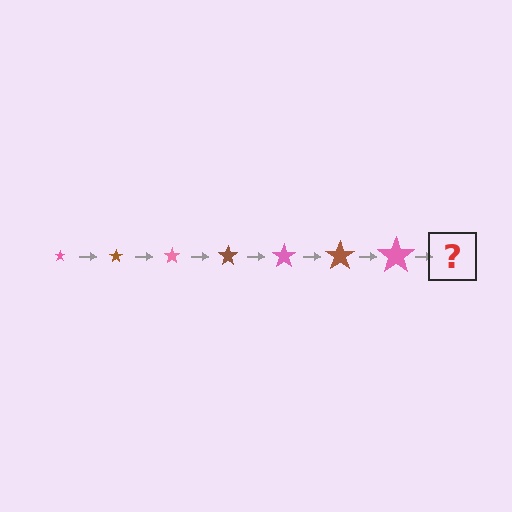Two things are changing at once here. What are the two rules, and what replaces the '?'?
The two rules are that the star grows larger each step and the color cycles through pink and brown. The '?' should be a brown star, larger than the previous one.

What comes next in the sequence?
The next element should be a brown star, larger than the previous one.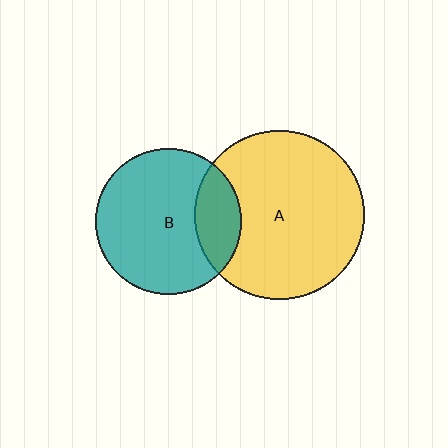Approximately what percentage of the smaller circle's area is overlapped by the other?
Approximately 20%.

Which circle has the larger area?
Circle A (yellow).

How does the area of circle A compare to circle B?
Approximately 1.4 times.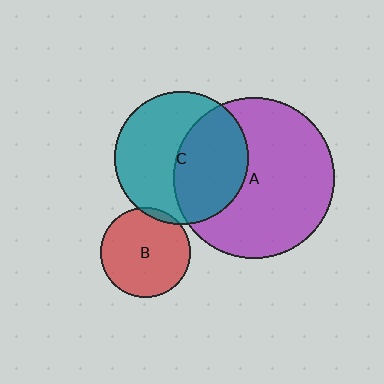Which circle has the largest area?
Circle A (purple).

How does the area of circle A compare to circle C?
Approximately 1.4 times.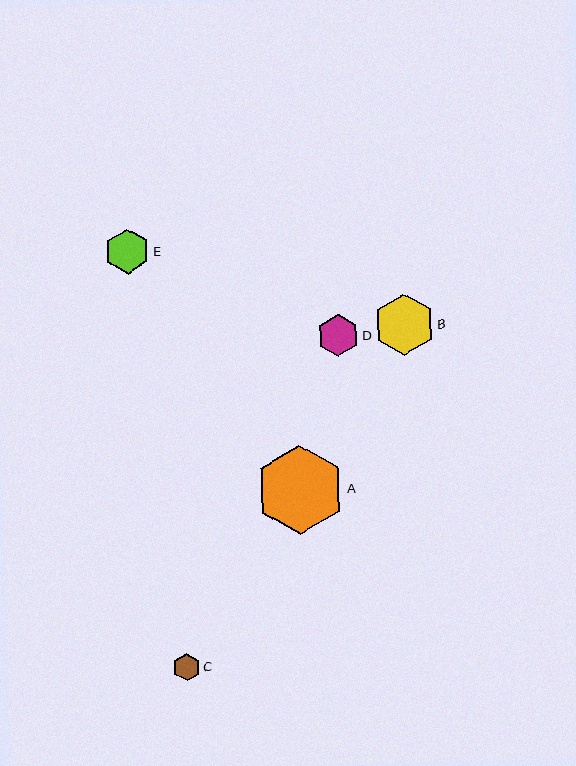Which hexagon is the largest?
Hexagon A is the largest with a size of approximately 89 pixels.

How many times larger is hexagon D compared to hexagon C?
Hexagon D is approximately 1.6 times the size of hexagon C.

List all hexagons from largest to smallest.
From largest to smallest: A, B, E, D, C.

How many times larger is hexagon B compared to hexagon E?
Hexagon B is approximately 1.4 times the size of hexagon E.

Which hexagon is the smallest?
Hexagon C is the smallest with a size of approximately 27 pixels.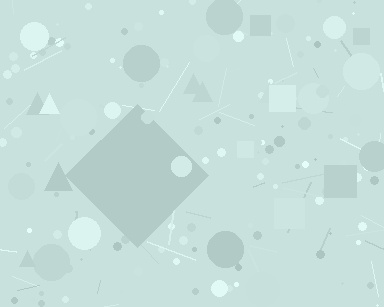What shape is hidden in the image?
A diamond is hidden in the image.